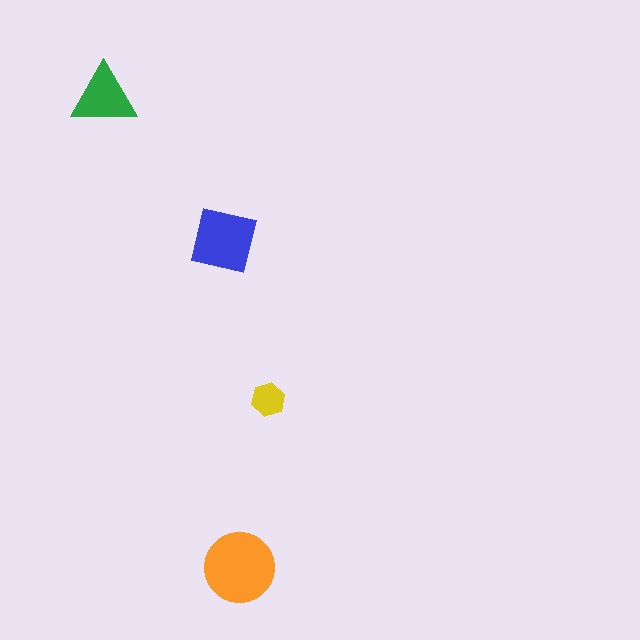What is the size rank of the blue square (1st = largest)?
2nd.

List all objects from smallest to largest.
The yellow hexagon, the green triangle, the blue square, the orange circle.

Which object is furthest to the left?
The green triangle is leftmost.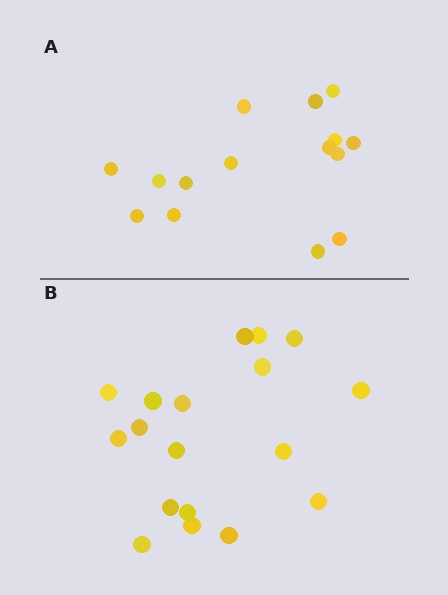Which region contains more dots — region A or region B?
Region B (the bottom region) has more dots.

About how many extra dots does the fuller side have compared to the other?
Region B has just a few more — roughly 2 or 3 more dots than region A.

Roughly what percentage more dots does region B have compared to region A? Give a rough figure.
About 20% more.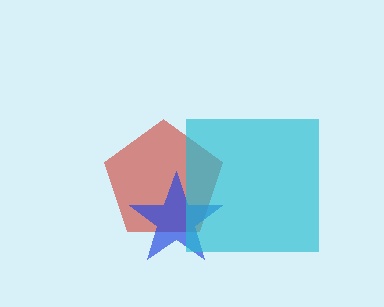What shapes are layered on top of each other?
The layered shapes are: a red pentagon, a blue star, a cyan square.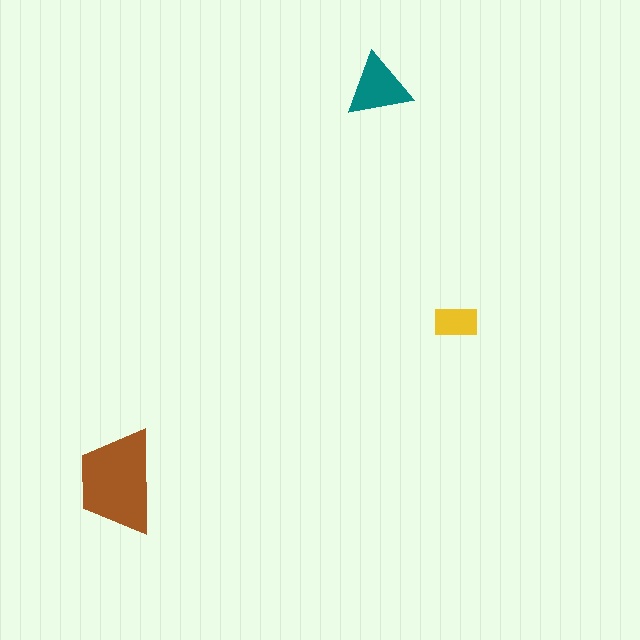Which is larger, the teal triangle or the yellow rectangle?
The teal triangle.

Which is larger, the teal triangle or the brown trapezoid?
The brown trapezoid.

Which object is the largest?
The brown trapezoid.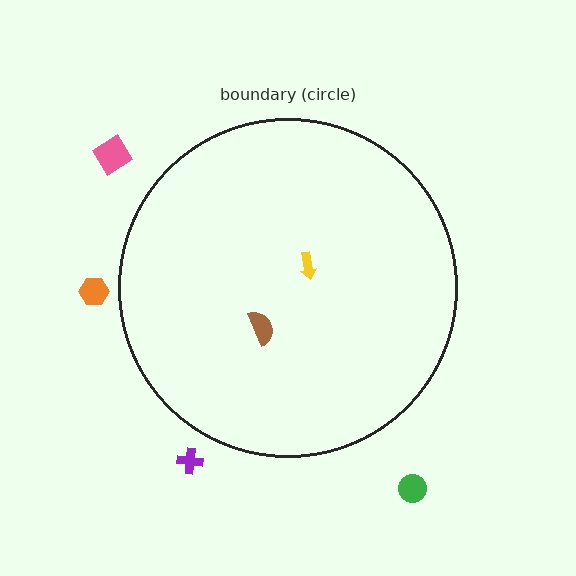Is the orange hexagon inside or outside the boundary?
Outside.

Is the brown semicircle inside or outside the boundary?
Inside.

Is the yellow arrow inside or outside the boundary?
Inside.